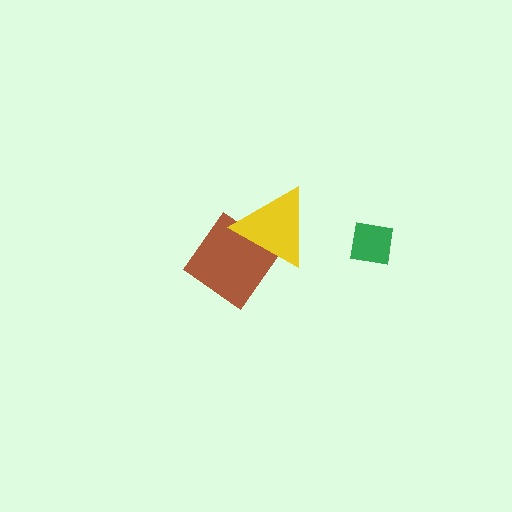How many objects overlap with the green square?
0 objects overlap with the green square.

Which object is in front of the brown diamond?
The yellow triangle is in front of the brown diamond.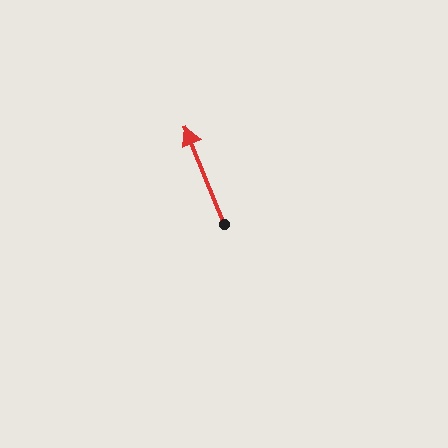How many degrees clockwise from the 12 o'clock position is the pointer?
Approximately 338 degrees.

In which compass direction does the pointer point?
North.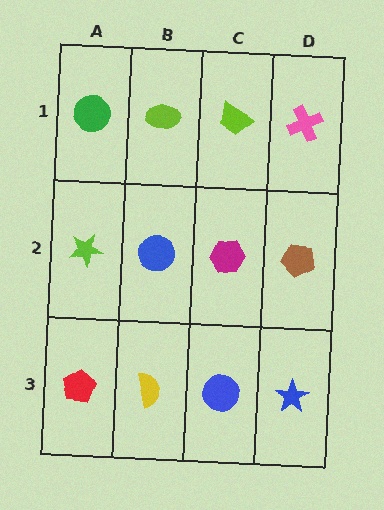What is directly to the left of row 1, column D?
A lime trapezoid.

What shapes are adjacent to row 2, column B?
A lime ellipse (row 1, column B), a yellow semicircle (row 3, column B), a lime star (row 2, column A), a magenta hexagon (row 2, column C).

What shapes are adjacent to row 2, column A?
A green circle (row 1, column A), a red pentagon (row 3, column A), a blue circle (row 2, column B).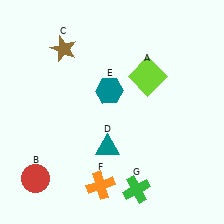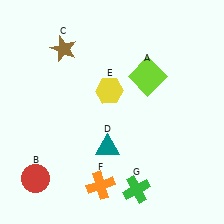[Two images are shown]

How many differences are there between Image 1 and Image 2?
There is 1 difference between the two images.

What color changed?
The hexagon (E) changed from teal in Image 1 to yellow in Image 2.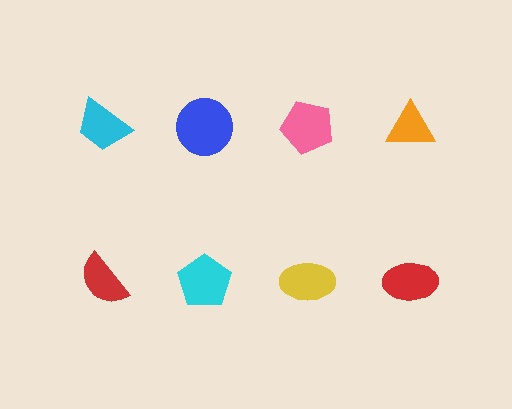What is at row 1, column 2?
A blue circle.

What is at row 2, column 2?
A cyan pentagon.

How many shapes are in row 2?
4 shapes.